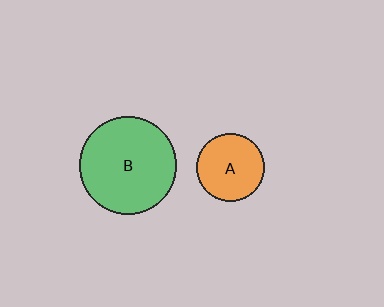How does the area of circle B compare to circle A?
Approximately 2.1 times.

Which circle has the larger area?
Circle B (green).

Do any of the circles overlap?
No, none of the circles overlap.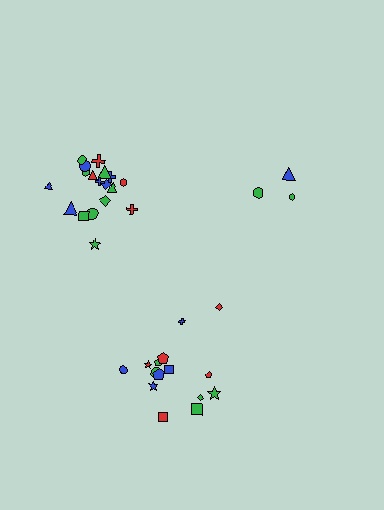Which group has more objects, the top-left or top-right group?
The top-left group.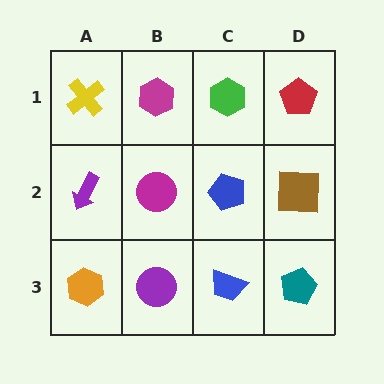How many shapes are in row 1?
4 shapes.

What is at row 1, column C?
A green hexagon.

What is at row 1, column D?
A red pentagon.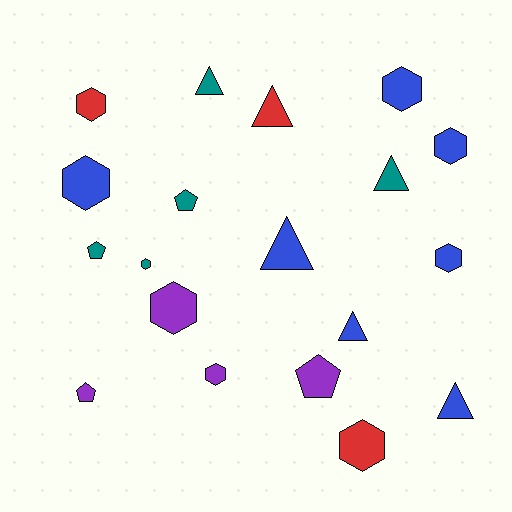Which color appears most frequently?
Blue, with 7 objects.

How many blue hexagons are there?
There are 4 blue hexagons.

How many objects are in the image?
There are 19 objects.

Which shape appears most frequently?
Hexagon, with 9 objects.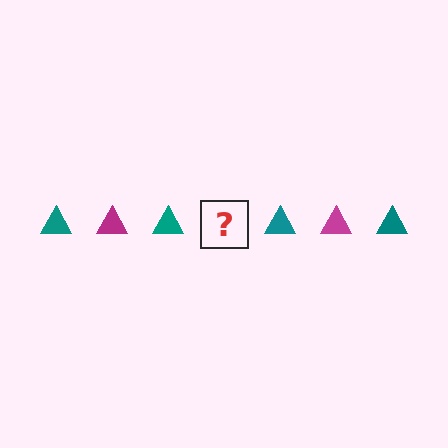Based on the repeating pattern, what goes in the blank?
The blank should be a magenta triangle.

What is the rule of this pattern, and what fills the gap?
The rule is that the pattern cycles through teal, magenta triangles. The gap should be filled with a magenta triangle.